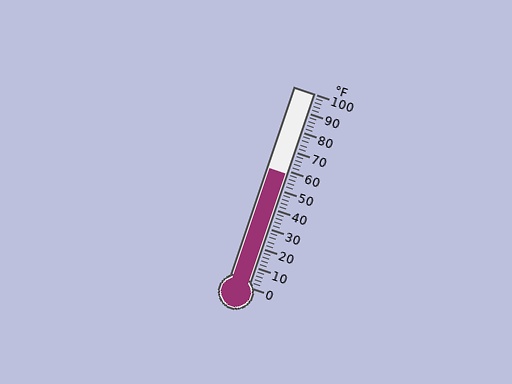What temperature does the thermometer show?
The thermometer shows approximately 58°F.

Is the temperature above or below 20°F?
The temperature is above 20°F.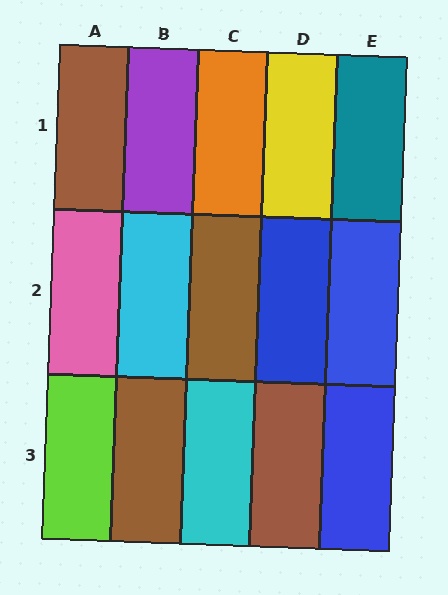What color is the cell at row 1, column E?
Teal.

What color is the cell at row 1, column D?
Yellow.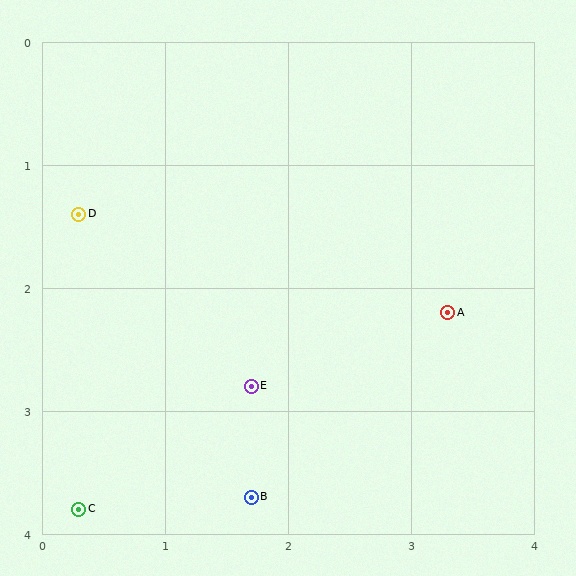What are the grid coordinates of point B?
Point B is at approximately (1.7, 3.7).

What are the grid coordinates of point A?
Point A is at approximately (3.3, 2.2).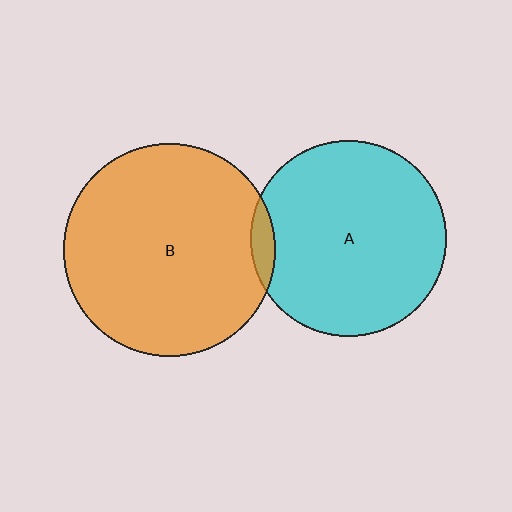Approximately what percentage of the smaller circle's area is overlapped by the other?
Approximately 5%.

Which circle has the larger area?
Circle B (orange).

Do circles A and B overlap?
Yes.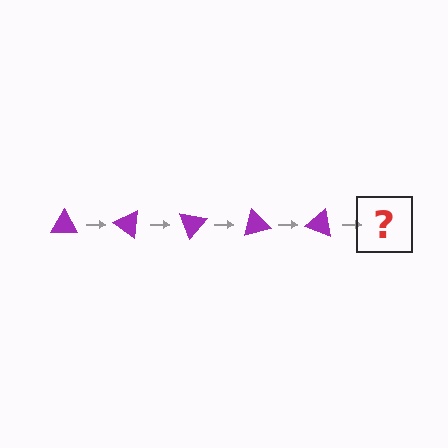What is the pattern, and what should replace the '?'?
The pattern is that the triangle rotates 35 degrees each step. The '?' should be a purple triangle rotated 175 degrees.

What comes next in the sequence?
The next element should be a purple triangle rotated 175 degrees.